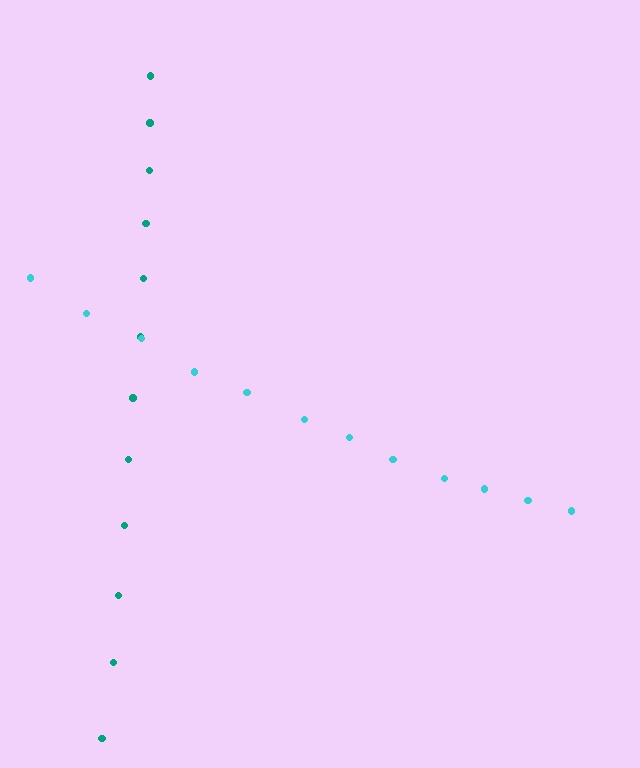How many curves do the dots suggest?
There are 2 distinct paths.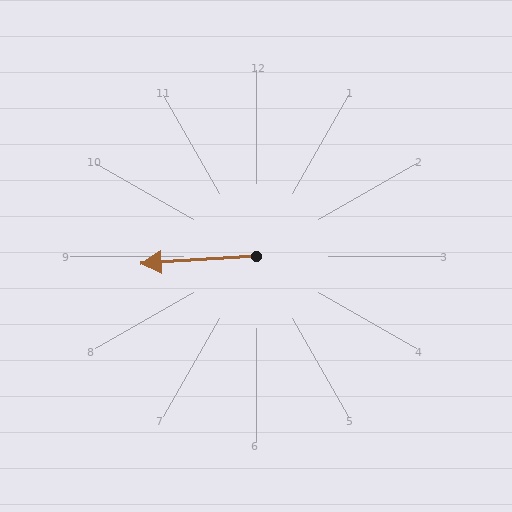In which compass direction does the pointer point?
West.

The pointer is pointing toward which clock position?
Roughly 9 o'clock.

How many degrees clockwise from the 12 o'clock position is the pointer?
Approximately 266 degrees.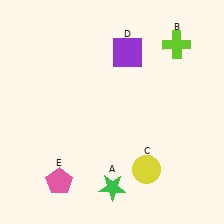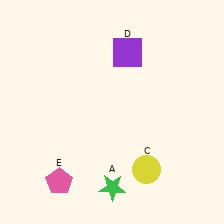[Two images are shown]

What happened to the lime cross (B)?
The lime cross (B) was removed in Image 2. It was in the top-right area of Image 1.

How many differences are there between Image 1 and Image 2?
There is 1 difference between the two images.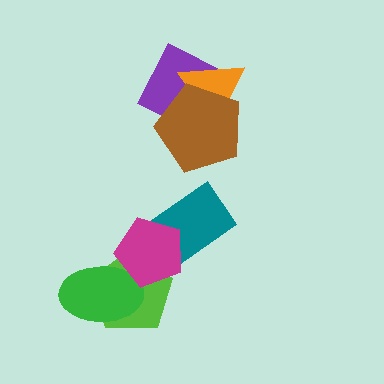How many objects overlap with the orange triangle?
2 objects overlap with the orange triangle.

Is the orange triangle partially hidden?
Yes, it is partially covered by another shape.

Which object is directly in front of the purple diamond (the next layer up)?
The orange triangle is directly in front of the purple diamond.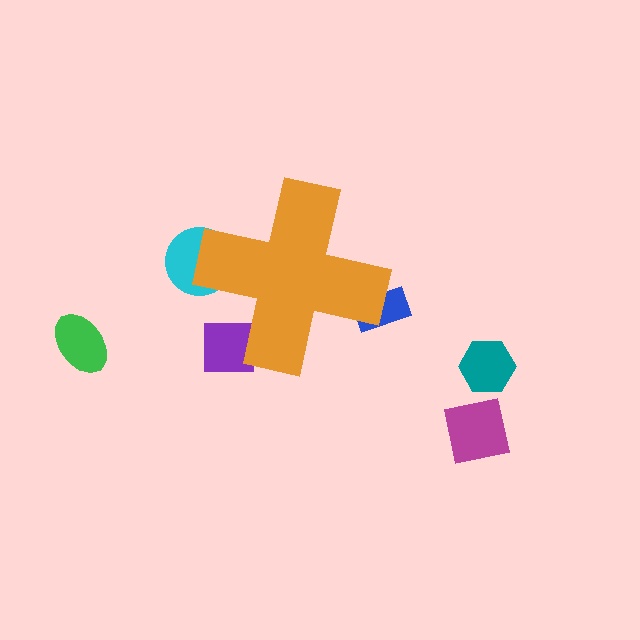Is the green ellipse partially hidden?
No, the green ellipse is fully visible.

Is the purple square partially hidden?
Yes, the purple square is partially hidden behind the orange cross.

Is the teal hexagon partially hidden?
No, the teal hexagon is fully visible.